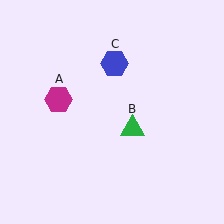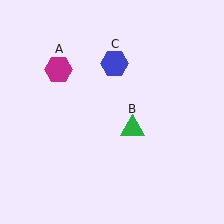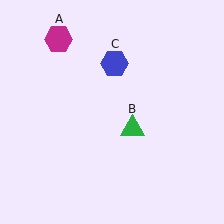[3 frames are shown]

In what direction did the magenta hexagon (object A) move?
The magenta hexagon (object A) moved up.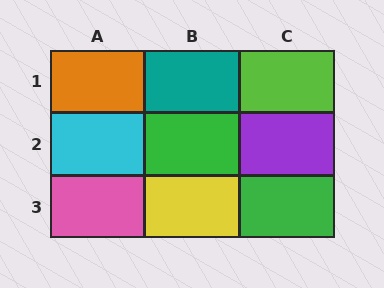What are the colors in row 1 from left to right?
Orange, teal, lime.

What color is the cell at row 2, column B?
Green.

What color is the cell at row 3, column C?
Green.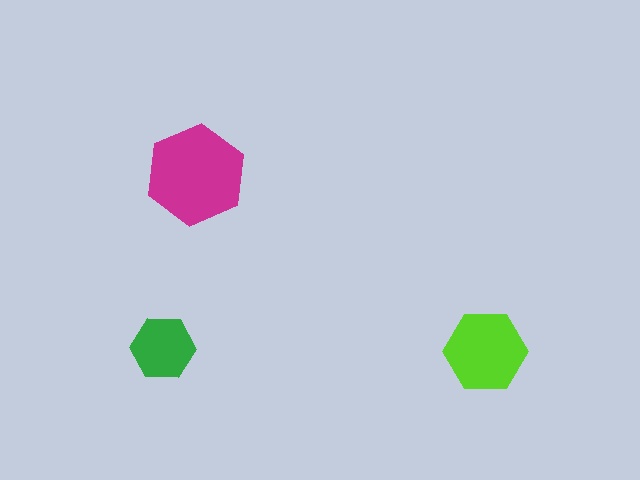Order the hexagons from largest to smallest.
the magenta one, the lime one, the green one.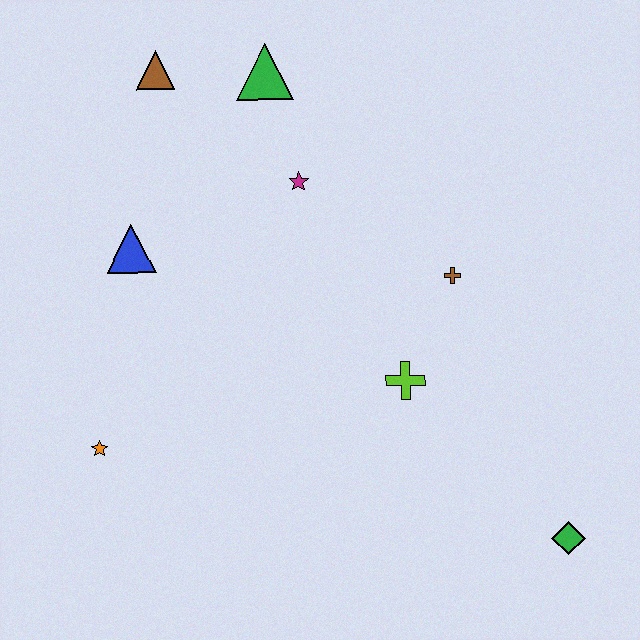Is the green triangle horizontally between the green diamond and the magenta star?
No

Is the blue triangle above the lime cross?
Yes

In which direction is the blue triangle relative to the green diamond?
The blue triangle is to the left of the green diamond.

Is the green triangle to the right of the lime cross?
No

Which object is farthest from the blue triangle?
The green diamond is farthest from the blue triangle.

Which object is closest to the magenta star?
The green triangle is closest to the magenta star.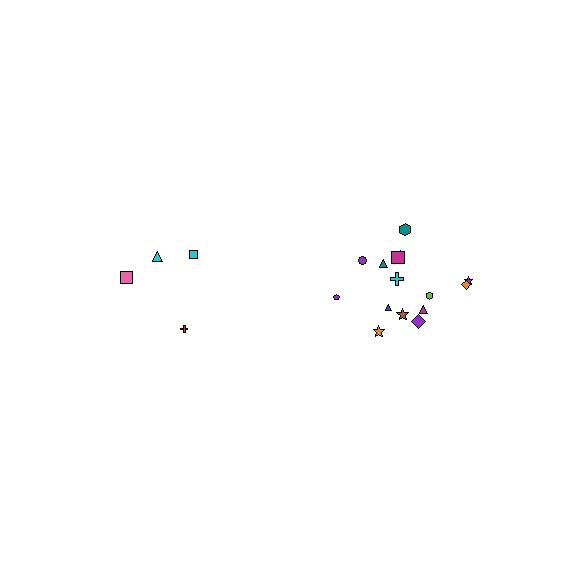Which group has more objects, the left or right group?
The right group.